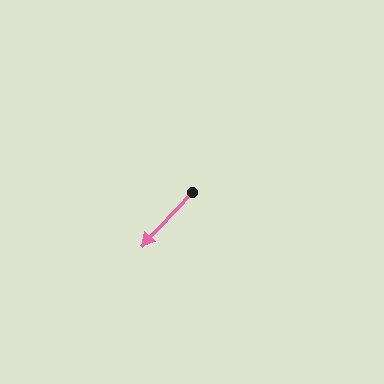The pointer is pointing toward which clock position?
Roughly 7 o'clock.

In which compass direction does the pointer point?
Southwest.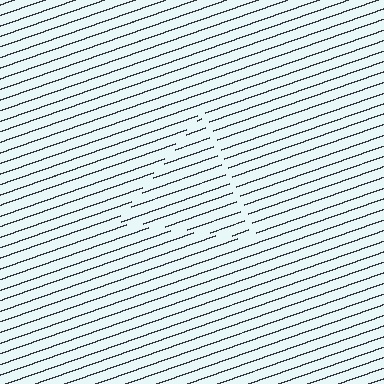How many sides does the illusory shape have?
3 sides — the line-ends trace a triangle.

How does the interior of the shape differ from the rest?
The interior of the shape contains the same grating, shifted by half a period — the contour is defined by the phase discontinuity where line-ends from the inner and outer gratings abut.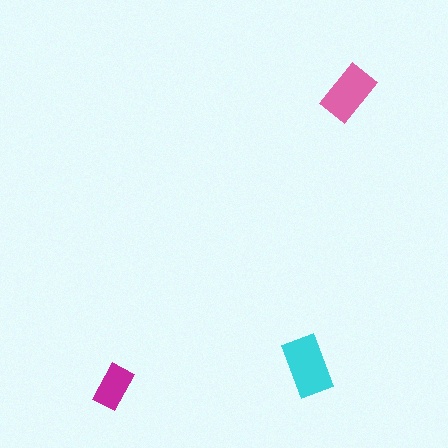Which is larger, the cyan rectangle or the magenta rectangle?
The cyan one.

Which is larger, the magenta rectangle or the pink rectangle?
The pink one.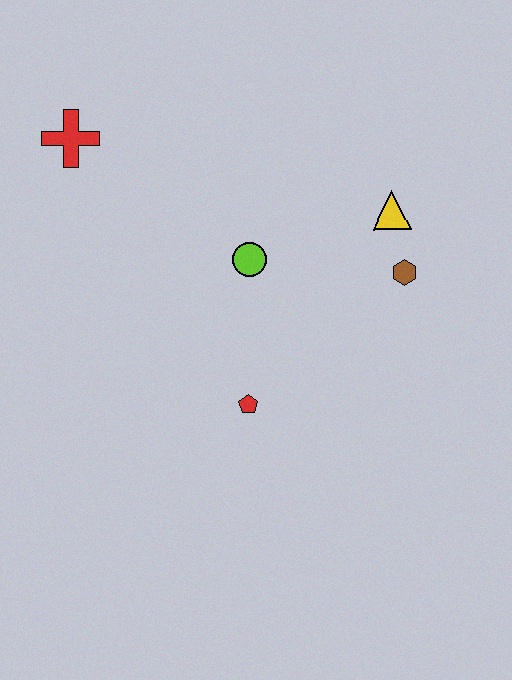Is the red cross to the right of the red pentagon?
No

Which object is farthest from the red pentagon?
The red cross is farthest from the red pentagon.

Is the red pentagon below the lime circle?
Yes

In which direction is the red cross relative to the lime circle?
The red cross is to the left of the lime circle.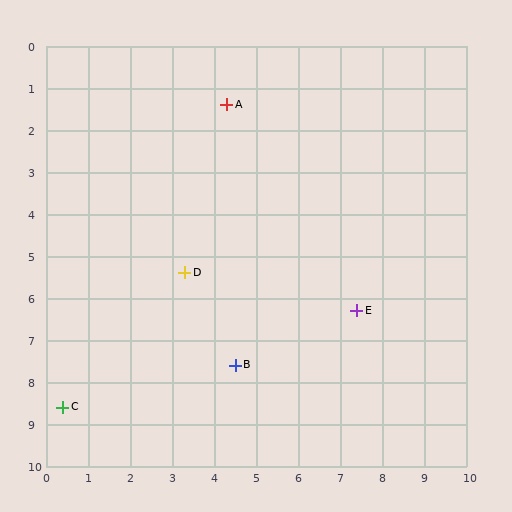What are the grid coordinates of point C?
Point C is at approximately (0.4, 8.6).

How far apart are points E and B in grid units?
Points E and B are about 3.2 grid units apart.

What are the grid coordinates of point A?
Point A is at approximately (4.3, 1.4).